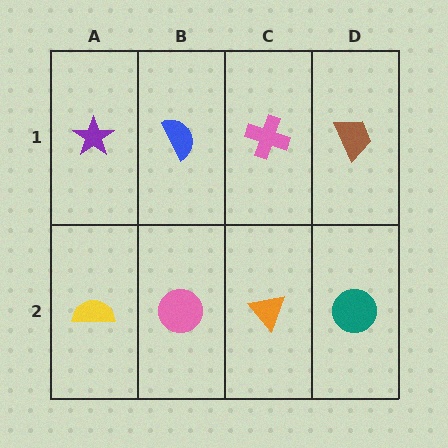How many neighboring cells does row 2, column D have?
2.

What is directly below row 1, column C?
An orange triangle.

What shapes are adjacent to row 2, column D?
A brown trapezoid (row 1, column D), an orange triangle (row 2, column C).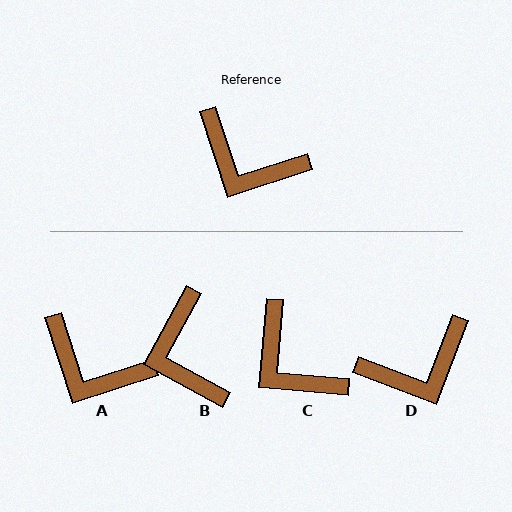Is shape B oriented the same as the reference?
No, it is off by about 47 degrees.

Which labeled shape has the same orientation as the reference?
A.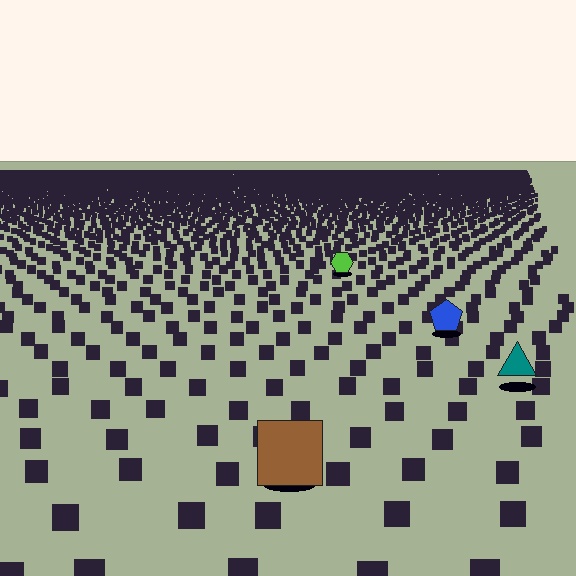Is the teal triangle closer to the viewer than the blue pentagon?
Yes. The teal triangle is closer — you can tell from the texture gradient: the ground texture is coarser near it.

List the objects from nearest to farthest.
From nearest to farthest: the brown square, the teal triangle, the blue pentagon, the lime hexagon.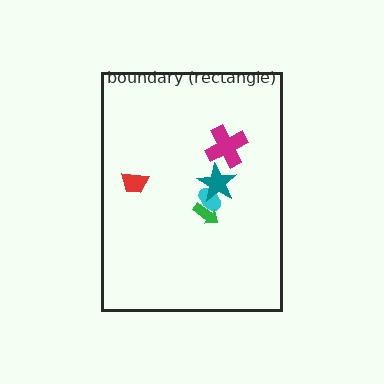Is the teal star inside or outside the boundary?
Inside.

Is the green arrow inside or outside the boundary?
Inside.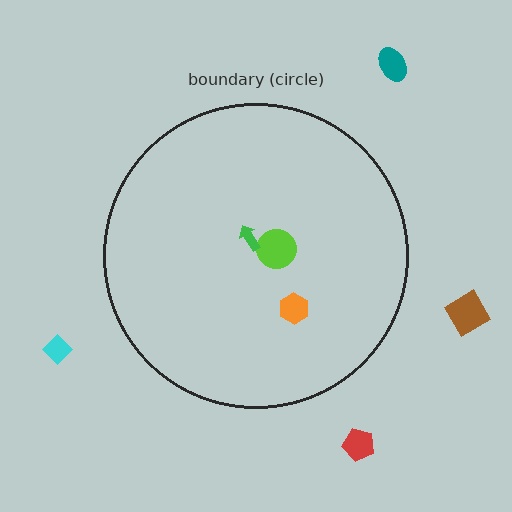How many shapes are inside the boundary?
3 inside, 4 outside.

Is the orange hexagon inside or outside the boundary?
Inside.